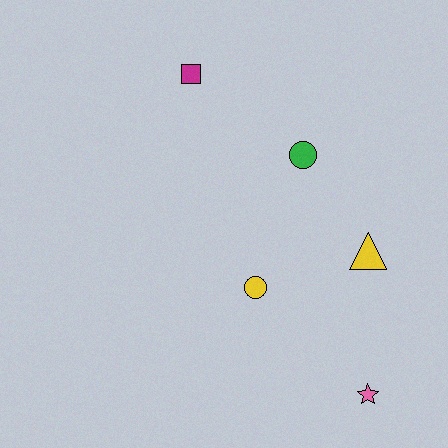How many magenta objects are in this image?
There is 1 magenta object.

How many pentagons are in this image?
There are no pentagons.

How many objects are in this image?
There are 5 objects.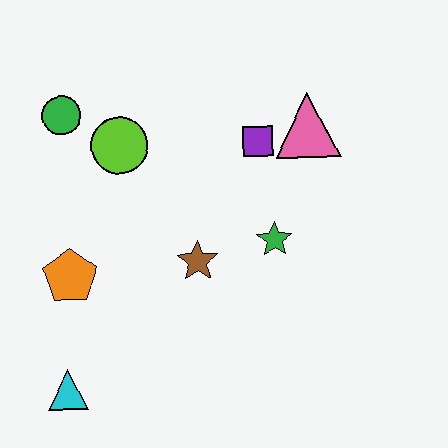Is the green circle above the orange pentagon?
Yes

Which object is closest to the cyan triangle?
The orange pentagon is closest to the cyan triangle.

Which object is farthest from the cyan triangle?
The pink triangle is farthest from the cyan triangle.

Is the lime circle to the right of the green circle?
Yes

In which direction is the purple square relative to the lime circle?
The purple square is to the right of the lime circle.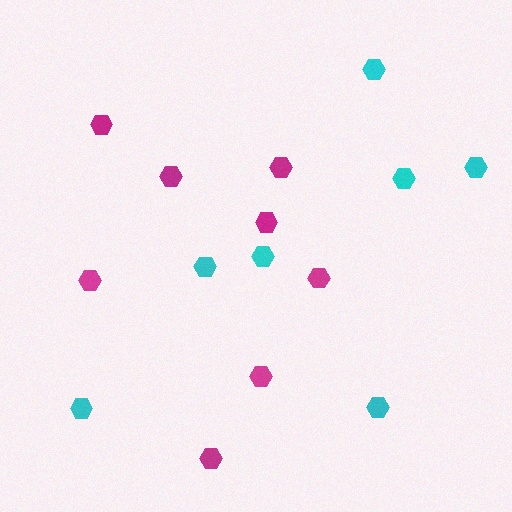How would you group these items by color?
There are 2 groups: one group of magenta hexagons (8) and one group of cyan hexagons (7).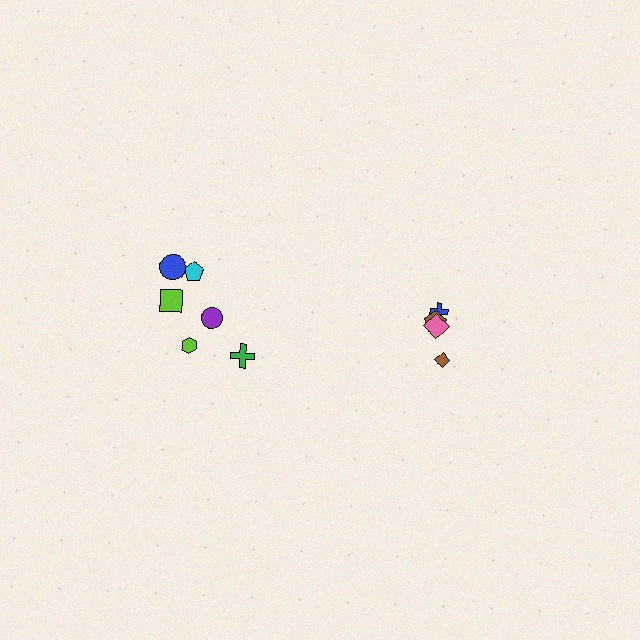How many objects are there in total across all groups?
There are 10 objects.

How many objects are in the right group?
There are 4 objects.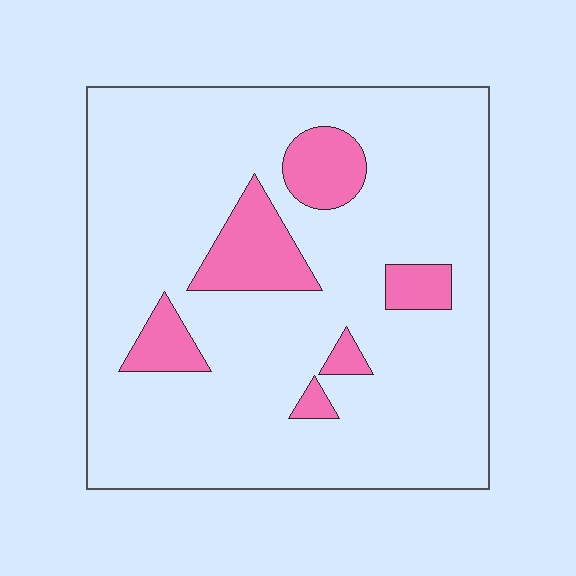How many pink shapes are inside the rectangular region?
6.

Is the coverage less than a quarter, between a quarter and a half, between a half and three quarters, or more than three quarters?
Less than a quarter.